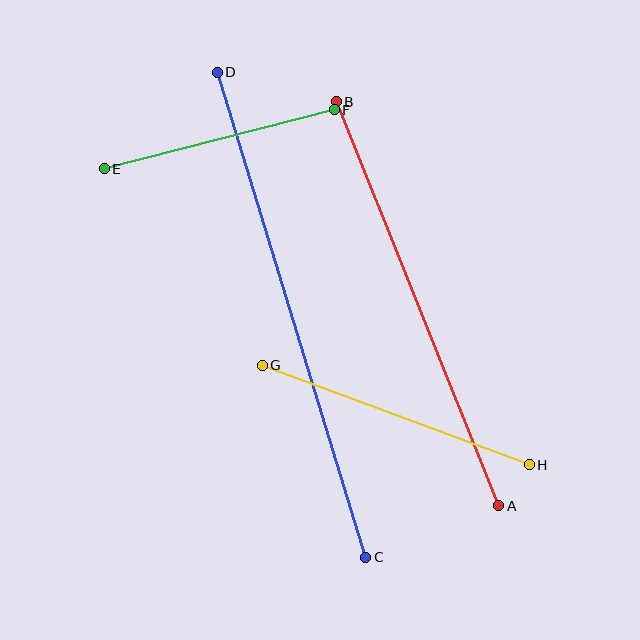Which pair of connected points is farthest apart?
Points C and D are farthest apart.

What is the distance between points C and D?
The distance is approximately 507 pixels.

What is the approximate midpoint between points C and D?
The midpoint is at approximately (291, 315) pixels.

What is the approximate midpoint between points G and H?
The midpoint is at approximately (396, 415) pixels.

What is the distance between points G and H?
The distance is approximately 285 pixels.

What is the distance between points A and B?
The distance is approximately 435 pixels.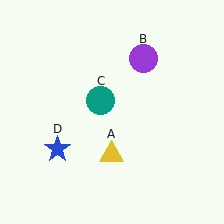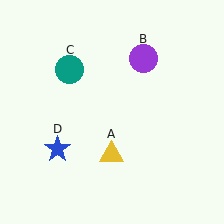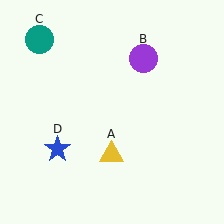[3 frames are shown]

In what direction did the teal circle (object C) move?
The teal circle (object C) moved up and to the left.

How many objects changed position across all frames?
1 object changed position: teal circle (object C).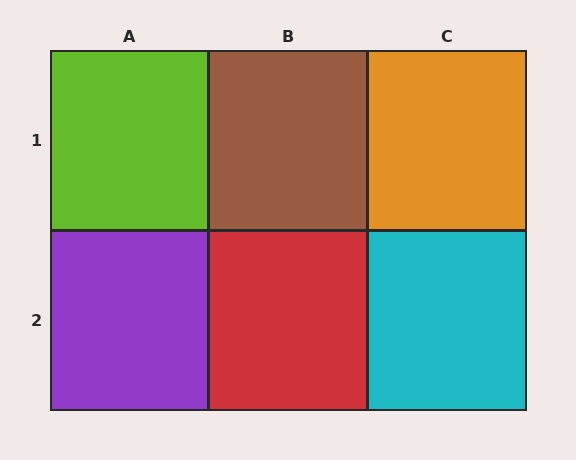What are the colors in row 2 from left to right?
Purple, red, cyan.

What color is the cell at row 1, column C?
Orange.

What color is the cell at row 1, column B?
Brown.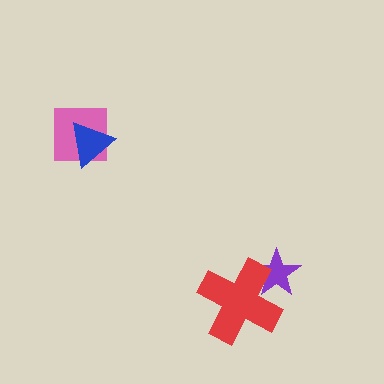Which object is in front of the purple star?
The red cross is in front of the purple star.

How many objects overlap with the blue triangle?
1 object overlaps with the blue triangle.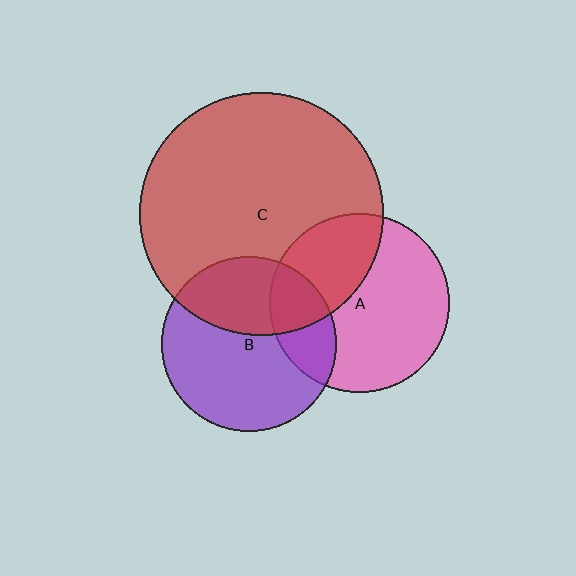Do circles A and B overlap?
Yes.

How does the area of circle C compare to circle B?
Approximately 2.0 times.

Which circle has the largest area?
Circle C (red).